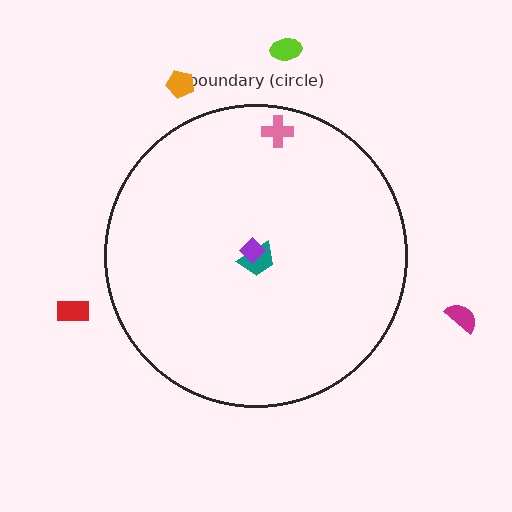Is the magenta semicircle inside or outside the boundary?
Outside.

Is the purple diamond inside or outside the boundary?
Inside.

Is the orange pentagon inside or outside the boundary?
Outside.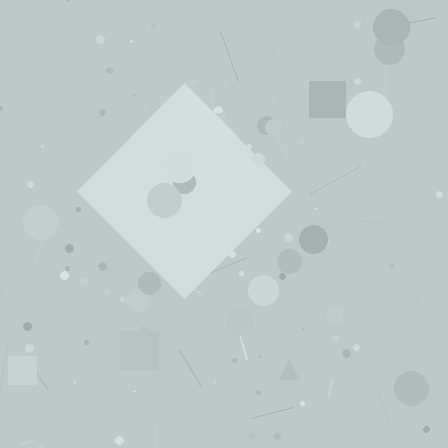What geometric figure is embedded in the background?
A diamond is embedded in the background.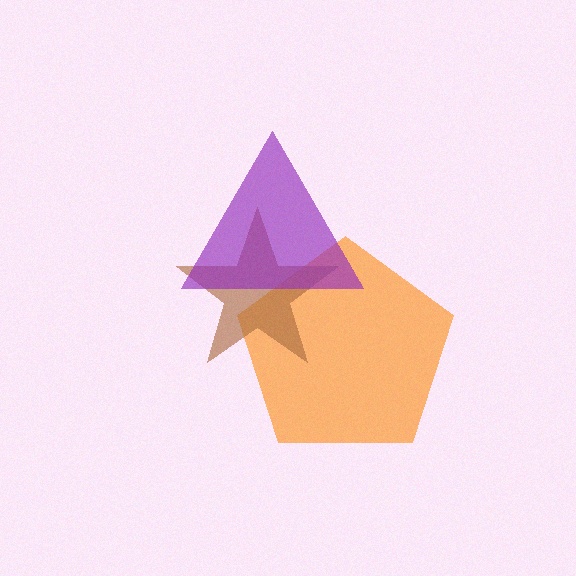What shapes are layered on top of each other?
The layered shapes are: an orange pentagon, a brown star, a purple triangle.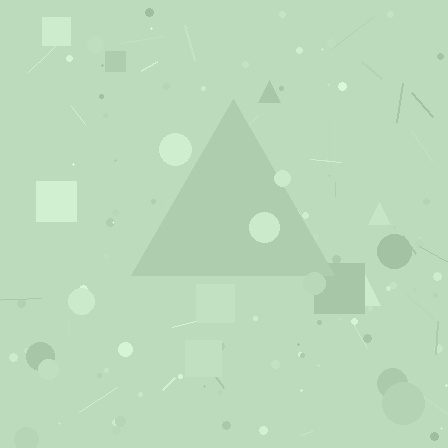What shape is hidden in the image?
A triangle is hidden in the image.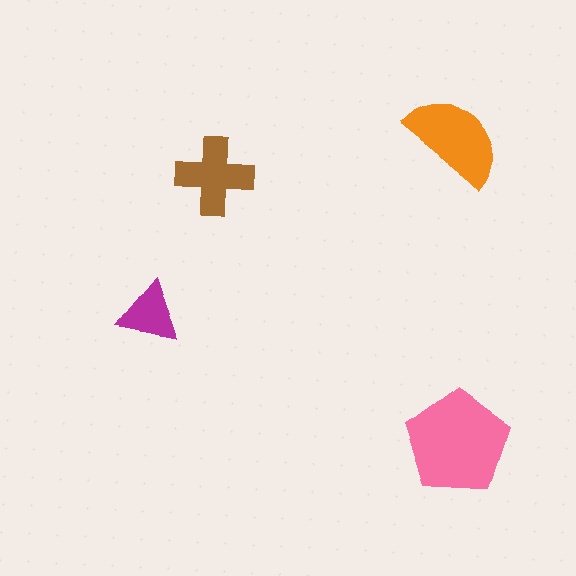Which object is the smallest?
The magenta triangle.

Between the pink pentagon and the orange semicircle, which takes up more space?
The pink pentagon.